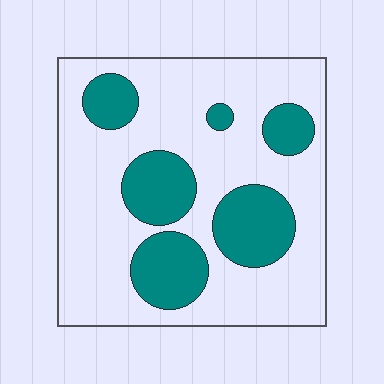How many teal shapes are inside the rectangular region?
6.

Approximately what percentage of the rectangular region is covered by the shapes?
Approximately 30%.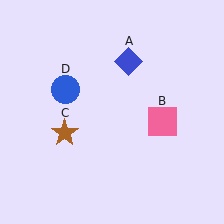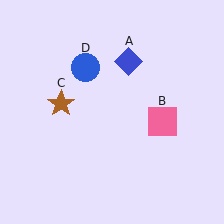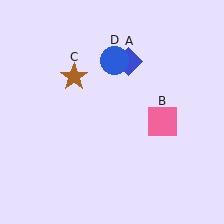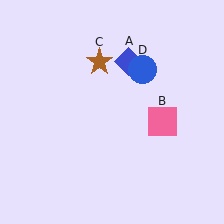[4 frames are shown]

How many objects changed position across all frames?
2 objects changed position: brown star (object C), blue circle (object D).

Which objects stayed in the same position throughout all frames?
Blue diamond (object A) and pink square (object B) remained stationary.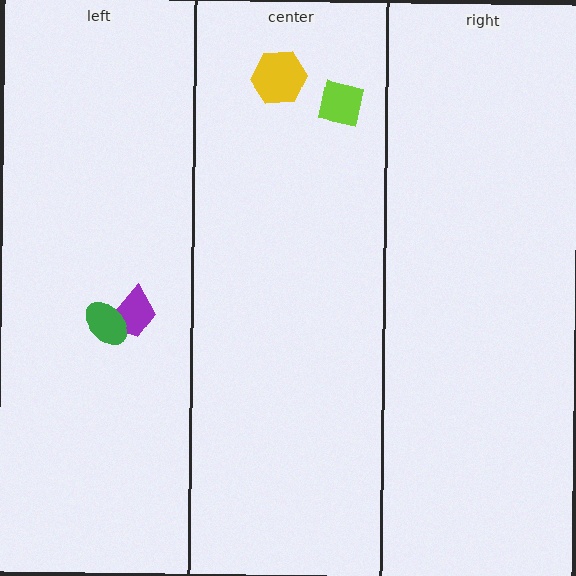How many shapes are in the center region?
2.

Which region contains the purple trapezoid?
The left region.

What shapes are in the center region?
The yellow hexagon, the lime square.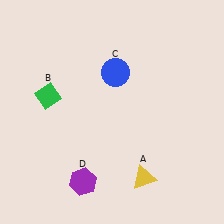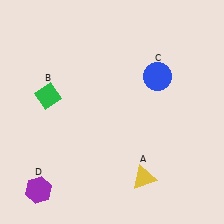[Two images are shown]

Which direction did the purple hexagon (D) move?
The purple hexagon (D) moved left.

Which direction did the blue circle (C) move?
The blue circle (C) moved right.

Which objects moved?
The objects that moved are: the blue circle (C), the purple hexagon (D).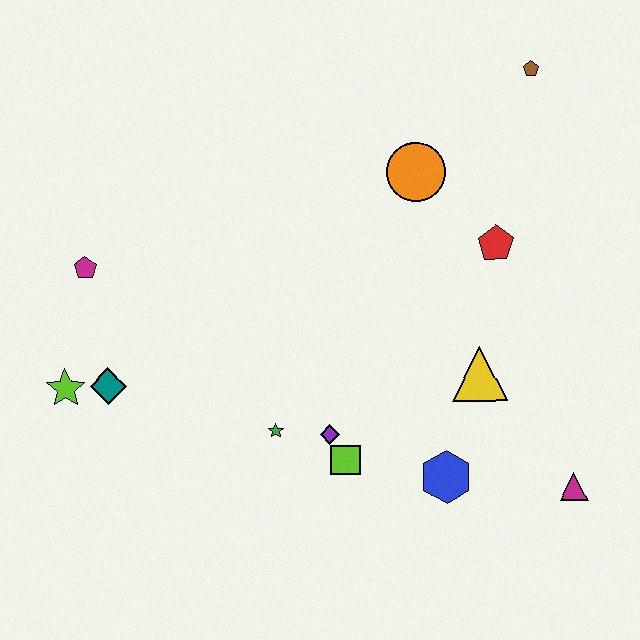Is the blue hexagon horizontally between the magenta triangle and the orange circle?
Yes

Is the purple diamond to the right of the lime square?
No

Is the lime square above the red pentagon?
No